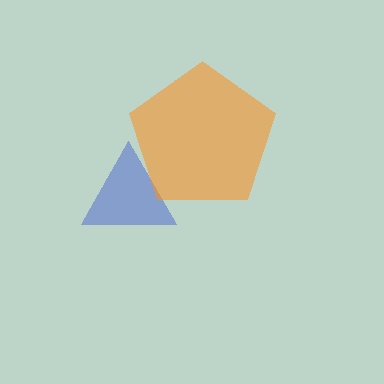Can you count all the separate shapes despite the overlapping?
Yes, there are 2 separate shapes.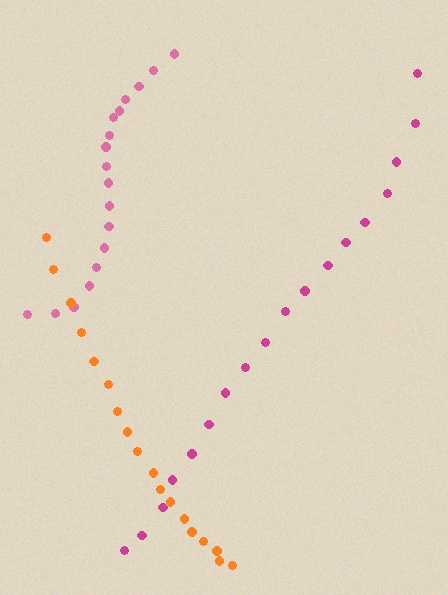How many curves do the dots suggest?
There are 3 distinct paths.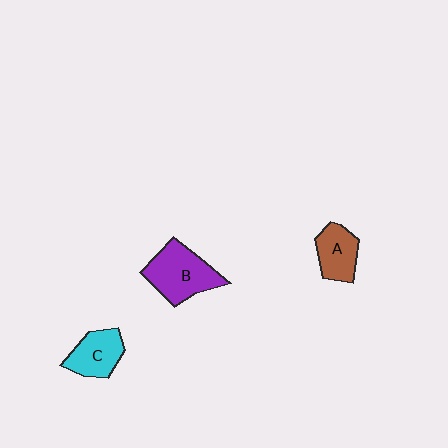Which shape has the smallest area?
Shape A (brown).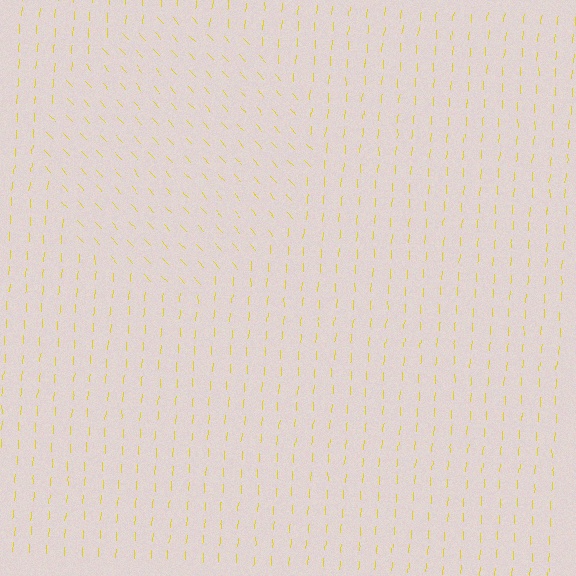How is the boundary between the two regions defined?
The boundary is defined purely by a change in line orientation (approximately 45 degrees difference). All lines are the same color and thickness.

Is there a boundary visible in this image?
Yes, there is a texture boundary formed by a change in line orientation.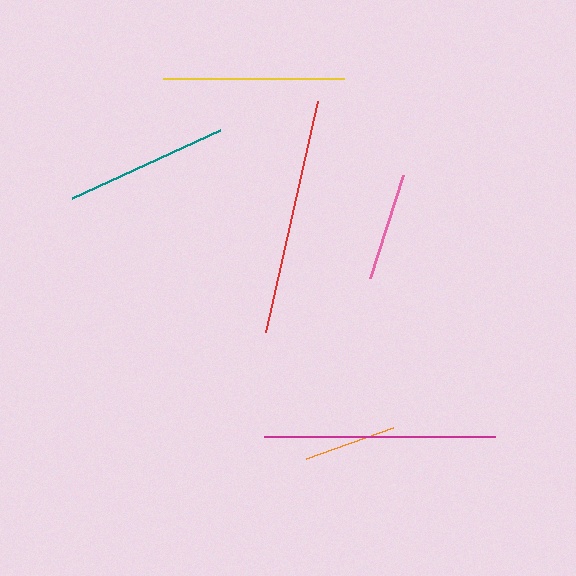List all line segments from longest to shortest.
From longest to shortest: red, magenta, yellow, teal, pink, orange.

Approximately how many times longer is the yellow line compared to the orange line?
The yellow line is approximately 2.0 times the length of the orange line.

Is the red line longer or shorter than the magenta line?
The red line is longer than the magenta line.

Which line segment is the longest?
The red line is the longest at approximately 237 pixels.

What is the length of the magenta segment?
The magenta segment is approximately 231 pixels long.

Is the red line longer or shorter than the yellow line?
The red line is longer than the yellow line.